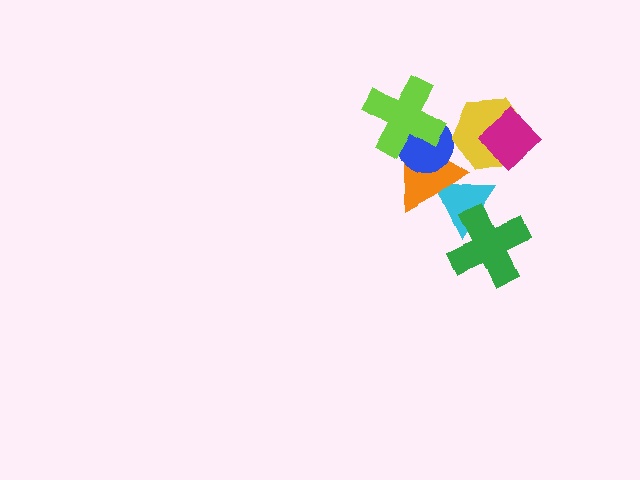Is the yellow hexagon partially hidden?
Yes, it is partially covered by another shape.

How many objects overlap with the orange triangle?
3 objects overlap with the orange triangle.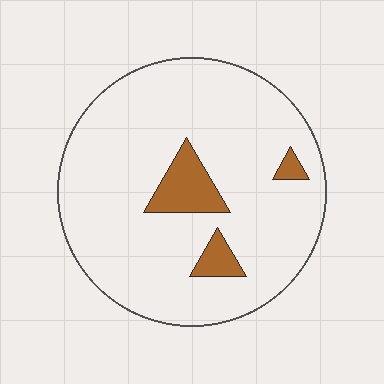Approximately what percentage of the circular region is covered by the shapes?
Approximately 10%.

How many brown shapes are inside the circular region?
3.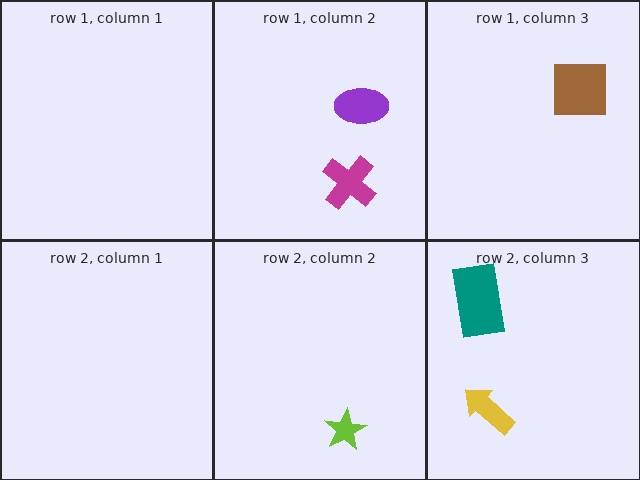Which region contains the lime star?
The row 2, column 2 region.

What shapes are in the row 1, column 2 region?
The magenta cross, the purple ellipse.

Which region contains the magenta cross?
The row 1, column 2 region.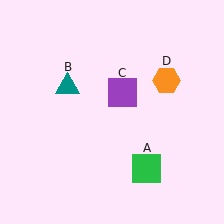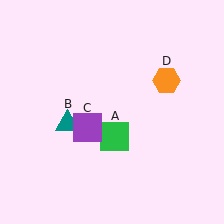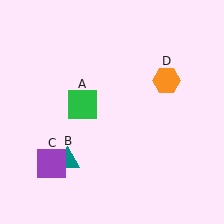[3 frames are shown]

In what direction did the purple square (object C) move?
The purple square (object C) moved down and to the left.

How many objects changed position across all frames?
3 objects changed position: green square (object A), teal triangle (object B), purple square (object C).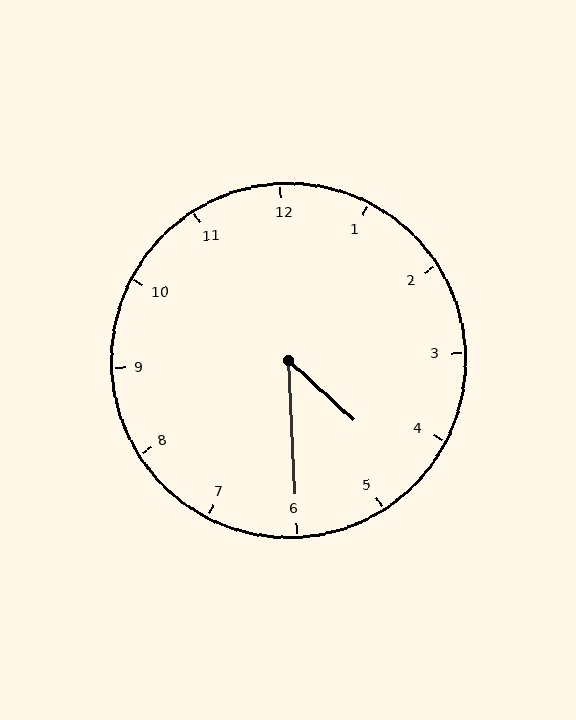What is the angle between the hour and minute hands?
Approximately 45 degrees.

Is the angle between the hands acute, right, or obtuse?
It is acute.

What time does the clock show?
4:30.